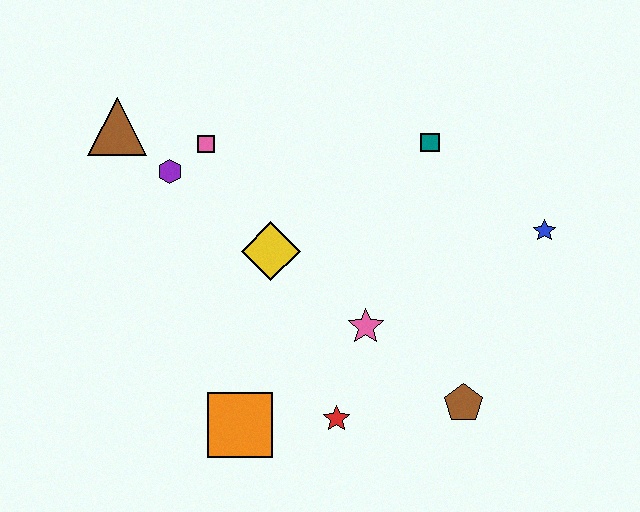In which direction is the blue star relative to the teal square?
The blue star is to the right of the teal square.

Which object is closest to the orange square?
The red star is closest to the orange square.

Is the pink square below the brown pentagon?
No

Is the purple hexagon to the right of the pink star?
No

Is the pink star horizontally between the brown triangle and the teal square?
Yes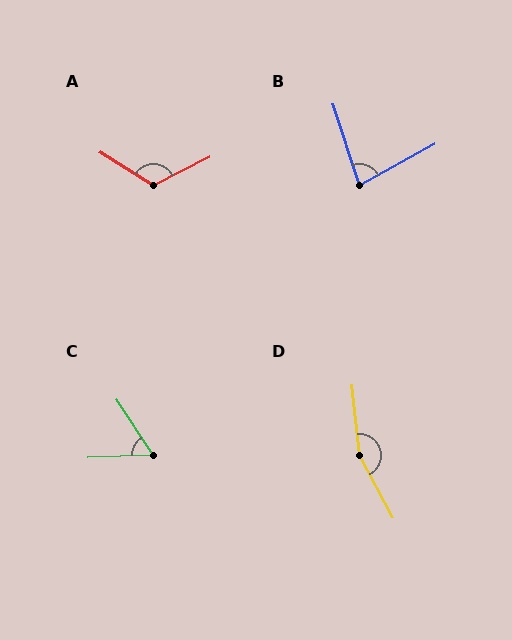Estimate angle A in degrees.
Approximately 121 degrees.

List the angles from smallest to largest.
C (59°), B (79°), A (121°), D (158°).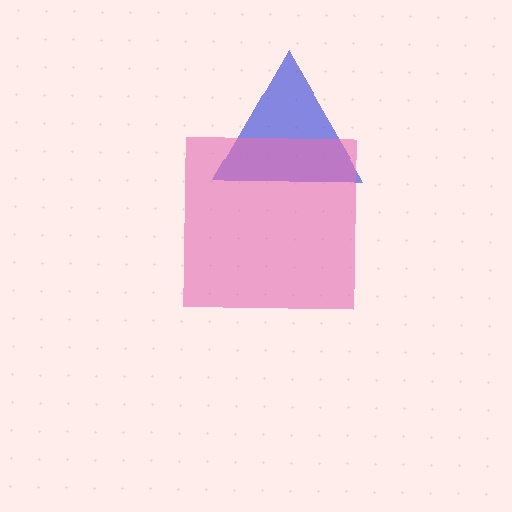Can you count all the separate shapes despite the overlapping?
Yes, there are 2 separate shapes.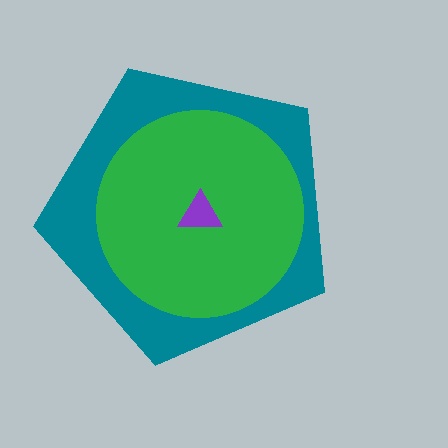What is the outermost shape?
The teal pentagon.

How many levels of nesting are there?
3.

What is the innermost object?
The purple triangle.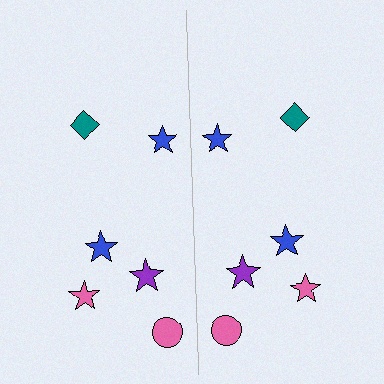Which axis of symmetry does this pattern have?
The pattern has a vertical axis of symmetry running through the center of the image.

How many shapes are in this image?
There are 12 shapes in this image.